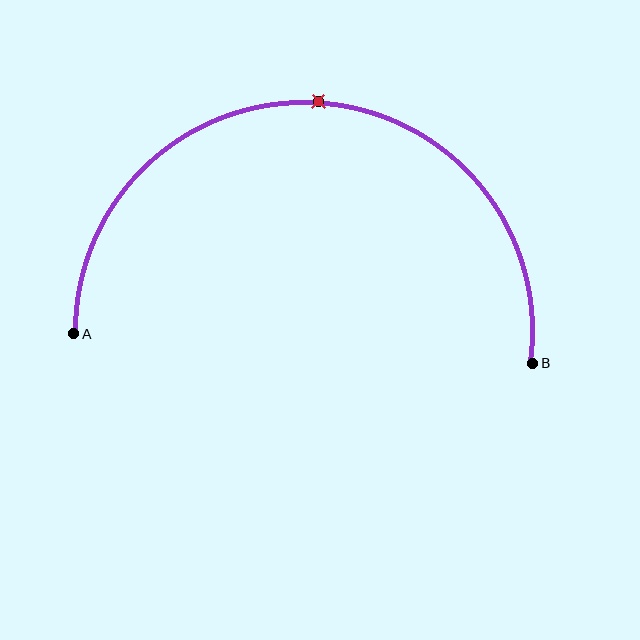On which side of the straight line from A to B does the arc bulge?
The arc bulges above the straight line connecting A and B.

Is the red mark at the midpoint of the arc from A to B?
Yes. The red mark lies on the arc at equal arc-length from both A and B — it is the arc midpoint.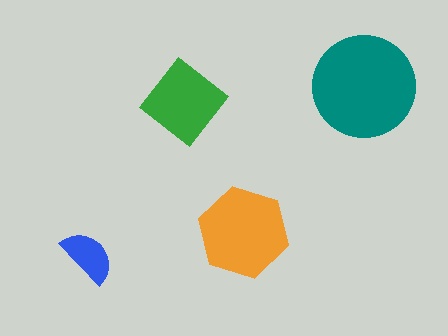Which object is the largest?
The teal circle.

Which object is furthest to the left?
The blue semicircle is leftmost.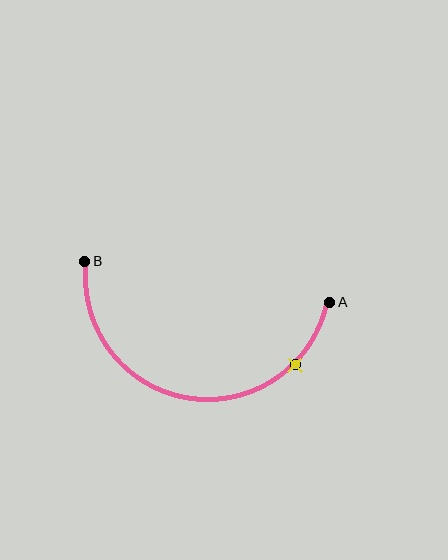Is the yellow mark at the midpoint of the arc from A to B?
No. The yellow mark lies on the arc but is closer to endpoint A. The arc midpoint would be at the point on the curve equidistant along the arc from both A and B.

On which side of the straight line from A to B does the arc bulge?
The arc bulges below the straight line connecting A and B.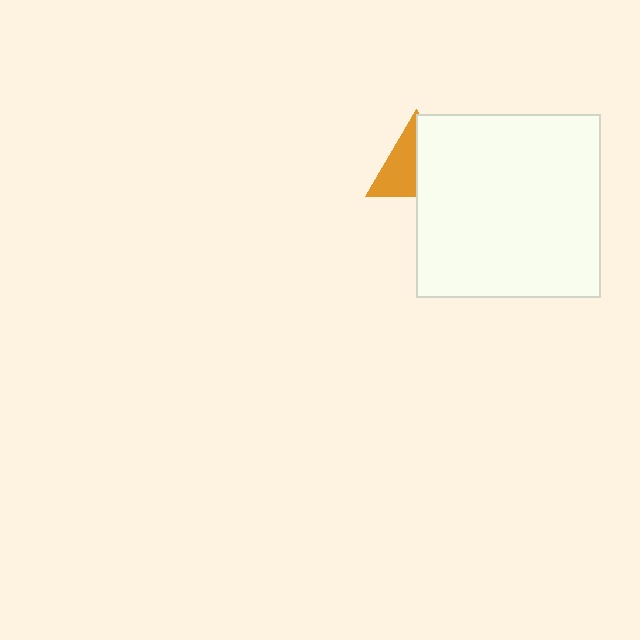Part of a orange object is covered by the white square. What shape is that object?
It is a triangle.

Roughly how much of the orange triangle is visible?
About half of it is visible (roughly 49%).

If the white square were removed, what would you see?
You would see the complete orange triangle.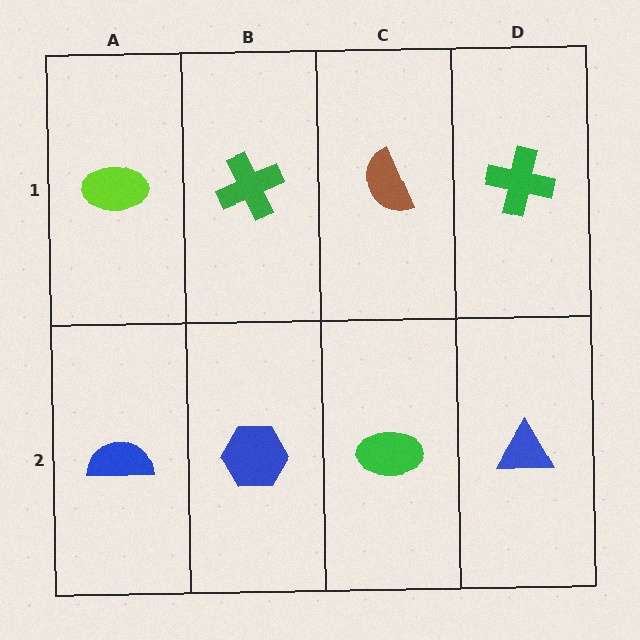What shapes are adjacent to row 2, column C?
A brown semicircle (row 1, column C), a blue hexagon (row 2, column B), a blue triangle (row 2, column D).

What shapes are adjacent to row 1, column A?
A blue semicircle (row 2, column A), a green cross (row 1, column B).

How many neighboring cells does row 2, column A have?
2.